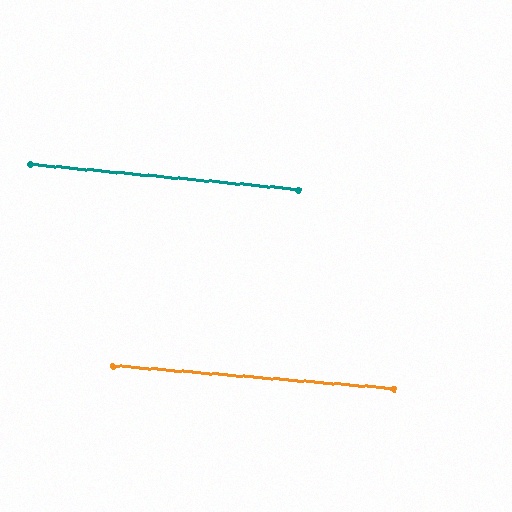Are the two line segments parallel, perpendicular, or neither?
Parallel — their directions differ by only 0.8°.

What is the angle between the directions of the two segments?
Approximately 1 degree.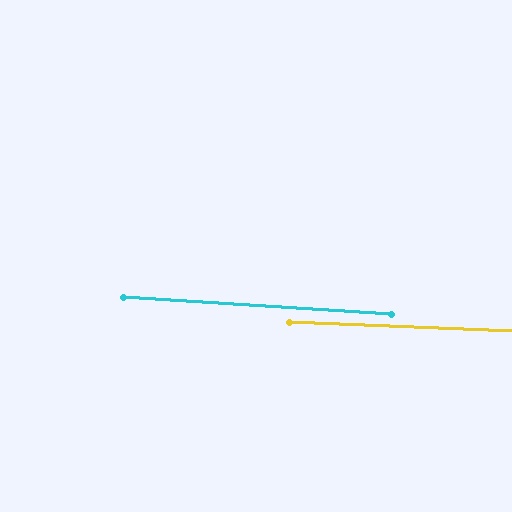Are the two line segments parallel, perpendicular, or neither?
Parallel — their directions differ by only 1.2°.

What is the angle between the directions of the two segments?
Approximately 1 degree.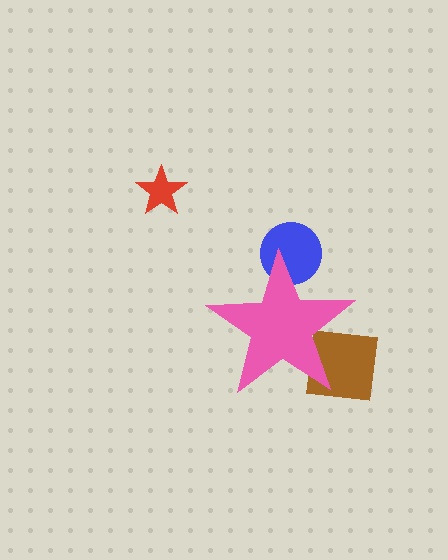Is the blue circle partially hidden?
Yes, the blue circle is partially hidden behind the pink star.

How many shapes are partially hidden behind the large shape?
2 shapes are partially hidden.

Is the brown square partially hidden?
Yes, the brown square is partially hidden behind the pink star.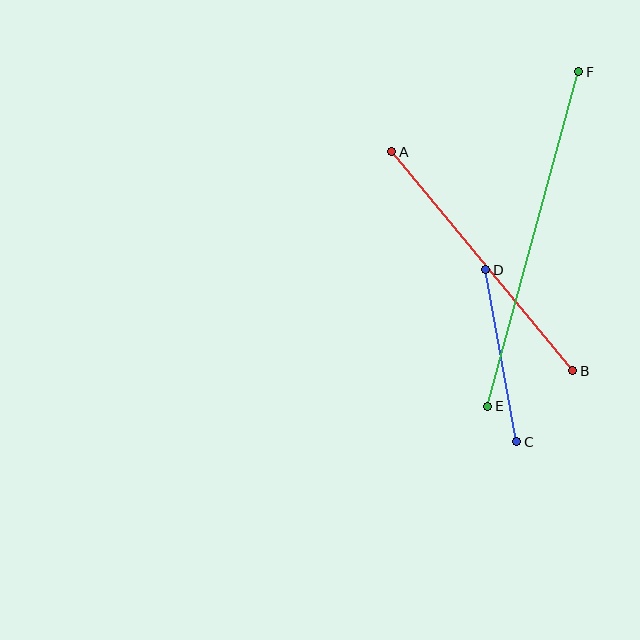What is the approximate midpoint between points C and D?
The midpoint is at approximately (501, 356) pixels.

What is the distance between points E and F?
The distance is approximately 346 pixels.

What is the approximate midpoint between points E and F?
The midpoint is at approximately (533, 239) pixels.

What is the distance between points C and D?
The distance is approximately 175 pixels.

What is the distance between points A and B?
The distance is approximately 284 pixels.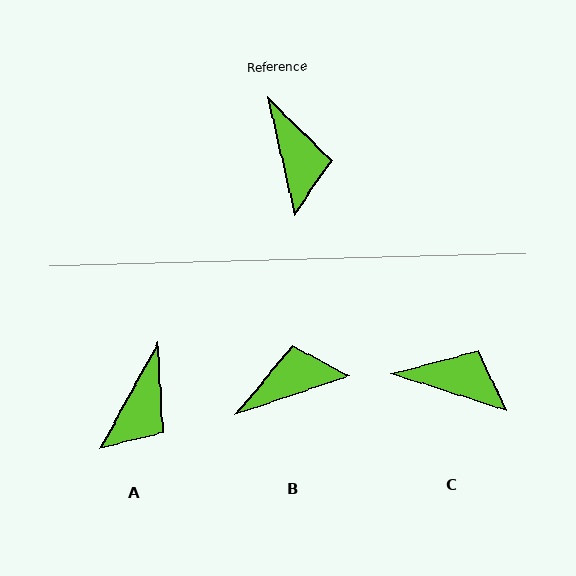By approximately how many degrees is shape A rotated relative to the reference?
Approximately 41 degrees clockwise.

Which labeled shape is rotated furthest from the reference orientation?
B, about 96 degrees away.